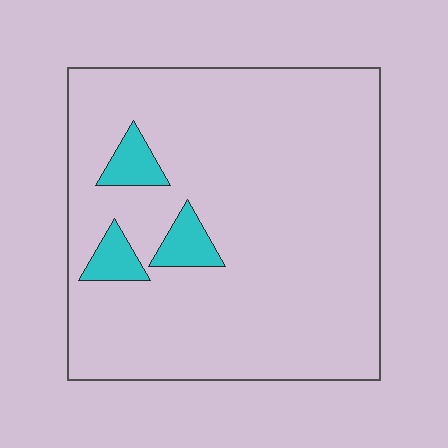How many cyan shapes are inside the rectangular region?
3.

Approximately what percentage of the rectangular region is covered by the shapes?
Approximately 10%.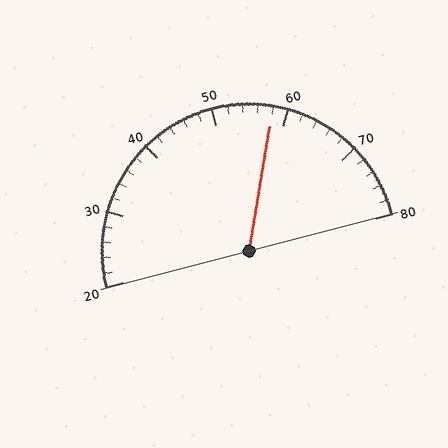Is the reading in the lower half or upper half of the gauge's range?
The reading is in the upper half of the range (20 to 80).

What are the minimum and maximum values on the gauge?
The gauge ranges from 20 to 80.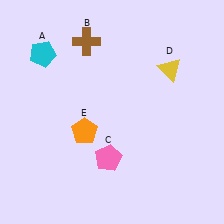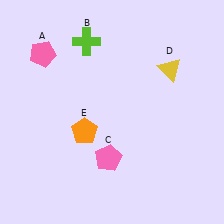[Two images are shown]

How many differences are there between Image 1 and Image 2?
There are 2 differences between the two images.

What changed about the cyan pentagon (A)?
In Image 1, A is cyan. In Image 2, it changed to pink.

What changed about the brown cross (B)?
In Image 1, B is brown. In Image 2, it changed to lime.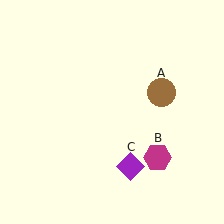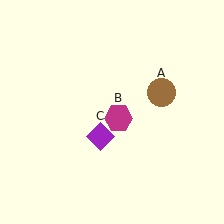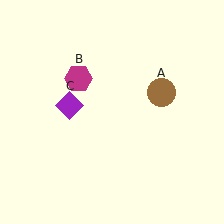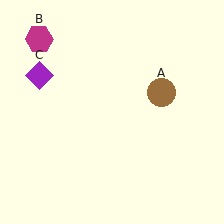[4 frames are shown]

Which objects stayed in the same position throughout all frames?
Brown circle (object A) remained stationary.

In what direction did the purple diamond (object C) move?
The purple diamond (object C) moved up and to the left.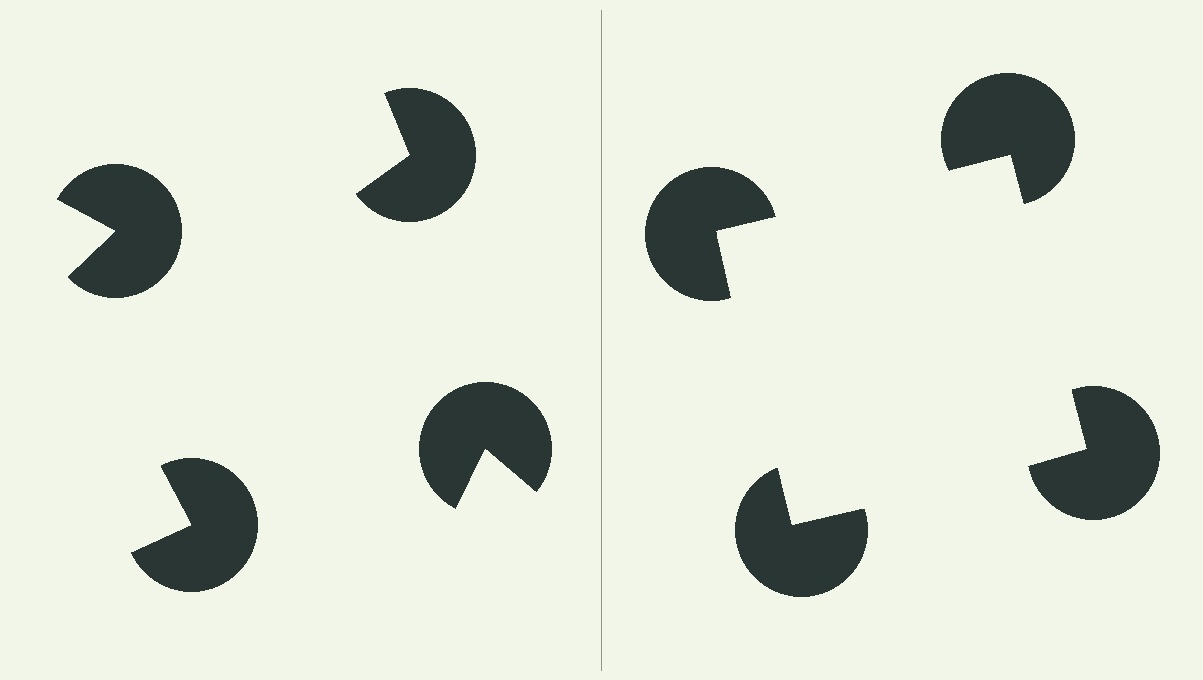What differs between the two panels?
The pac-man discs are positioned identically on both sides; only the wedge orientations differ. On the right they align to a square; on the left they are misaligned.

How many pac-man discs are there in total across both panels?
8 — 4 on each side.